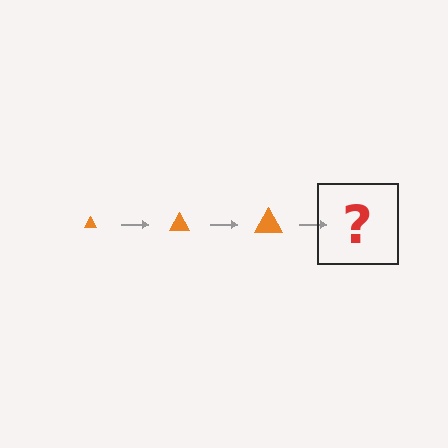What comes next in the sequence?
The next element should be an orange triangle, larger than the previous one.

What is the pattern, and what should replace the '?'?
The pattern is that the triangle gets progressively larger each step. The '?' should be an orange triangle, larger than the previous one.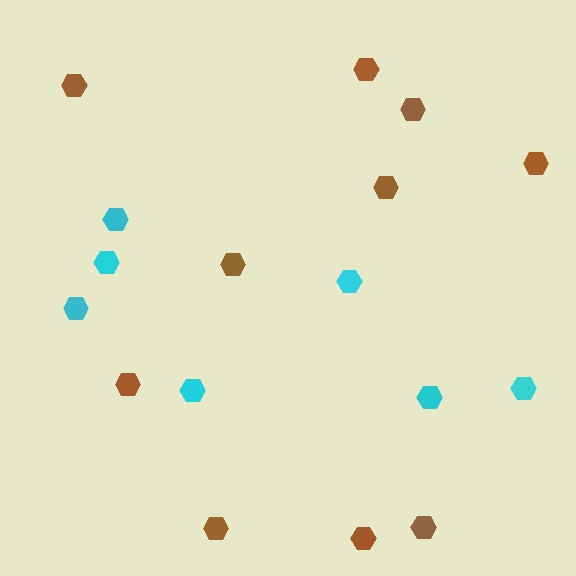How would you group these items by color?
There are 2 groups: one group of cyan hexagons (7) and one group of brown hexagons (10).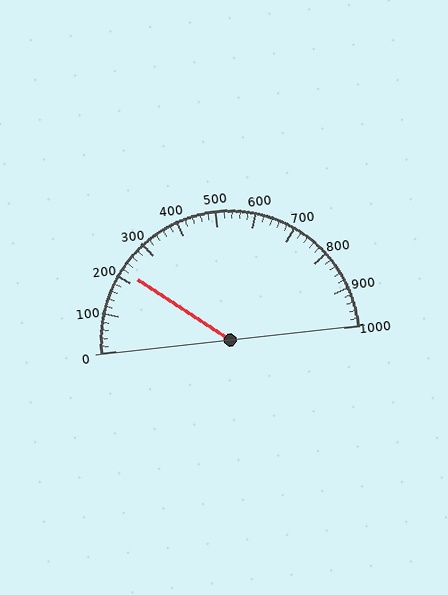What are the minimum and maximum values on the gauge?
The gauge ranges from 0 to 1000.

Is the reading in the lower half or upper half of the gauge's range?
The reading is in the lower half of the range (0 to 1000).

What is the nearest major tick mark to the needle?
The nearest major tick mark is 200.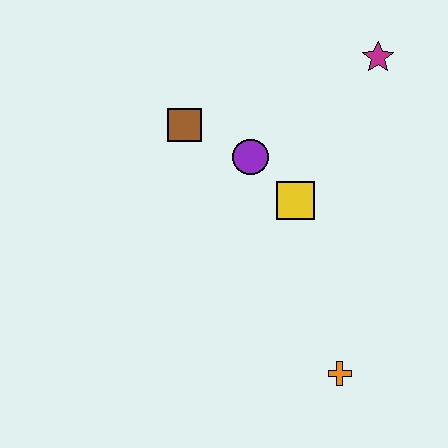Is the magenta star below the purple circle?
No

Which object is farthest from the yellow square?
The orange cross is farthest from the yellow square.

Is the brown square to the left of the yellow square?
Yes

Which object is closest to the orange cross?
The yellow square is closest to the orange cross.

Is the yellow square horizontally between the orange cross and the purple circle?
Yes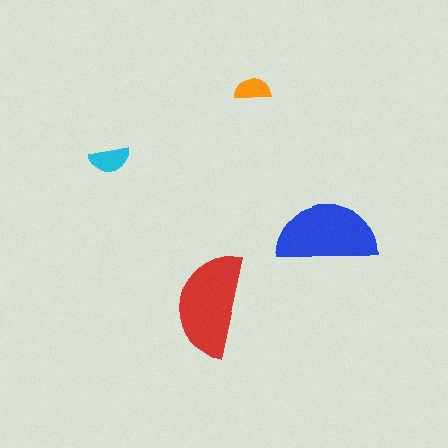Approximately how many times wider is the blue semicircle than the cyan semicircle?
About 2.5 times wider.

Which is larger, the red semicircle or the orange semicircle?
The red one.